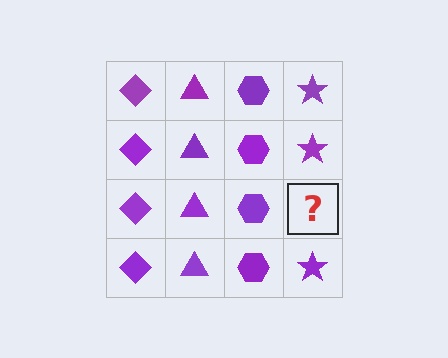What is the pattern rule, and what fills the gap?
The rule is that each column has a consistent shape. The gap should be filled with a purple star.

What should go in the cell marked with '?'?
The missing cell should contain a purple star.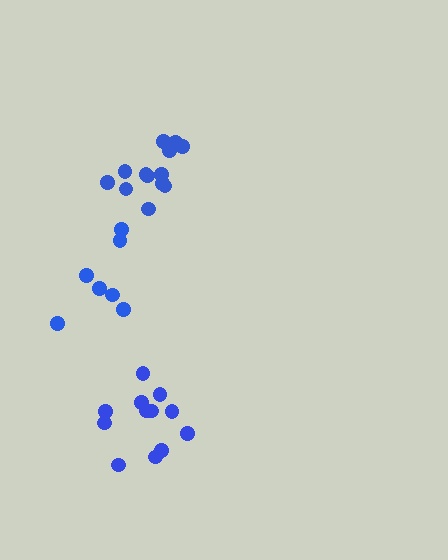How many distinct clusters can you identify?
There are 3 distinct clusters.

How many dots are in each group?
Group 1: 12 dots, Group 2: 7 dots, Group 3: 13 dots (32 total).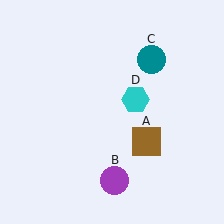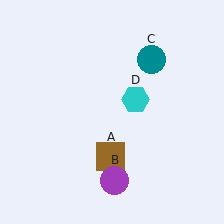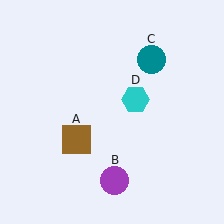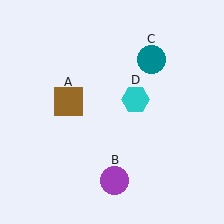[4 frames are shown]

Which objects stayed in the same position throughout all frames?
Purple circle (object B) and teal circle (object C) and cyan hexagon (object D) remained stationary.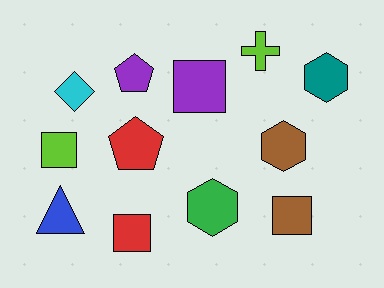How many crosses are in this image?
There is 1 cross.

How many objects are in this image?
There are 12 objects.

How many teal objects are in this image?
There is 1 teal object.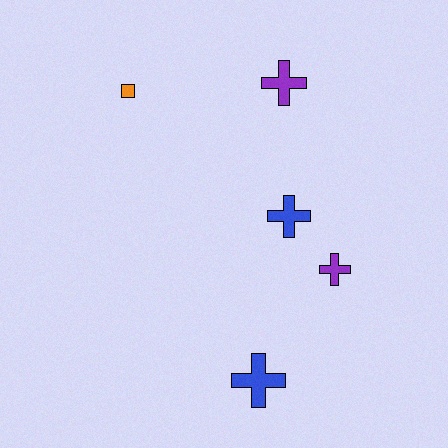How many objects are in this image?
There are 5 objects.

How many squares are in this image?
There is 1 square.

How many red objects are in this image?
There are no red objects.